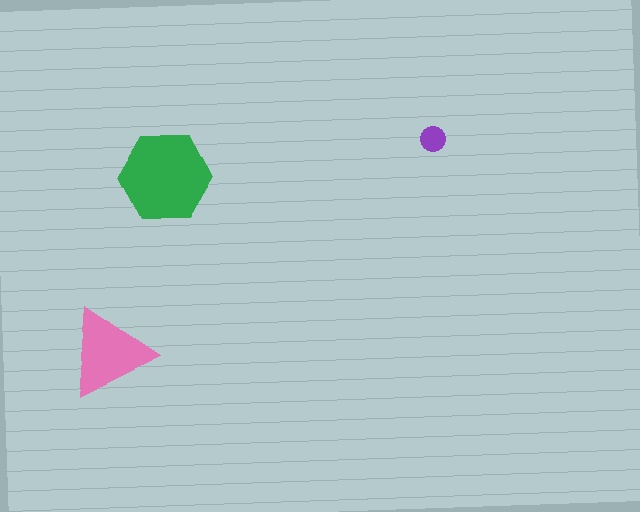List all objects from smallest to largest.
The purple circle, the pink triangle, the green hexagon.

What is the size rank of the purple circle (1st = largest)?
3rd.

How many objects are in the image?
There are 3 objects in the image.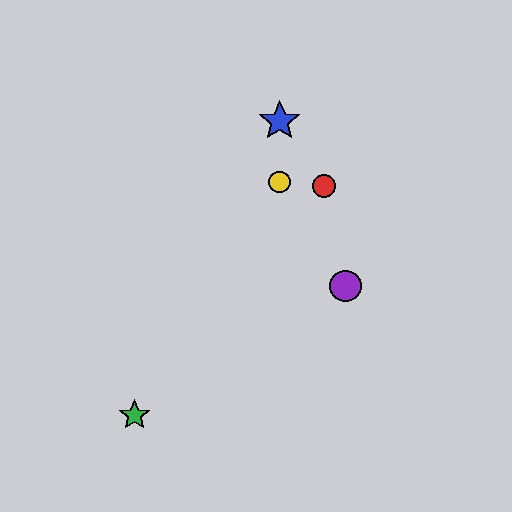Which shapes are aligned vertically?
The blue star, the yellow circle are aligned vertically.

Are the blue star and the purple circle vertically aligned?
No, the blue star is at x≈280 and the purple circle is at x≈345.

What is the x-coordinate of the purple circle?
The purple circle is at x≈345.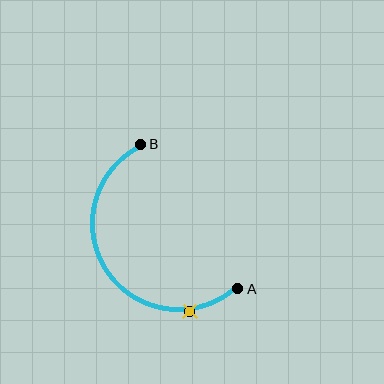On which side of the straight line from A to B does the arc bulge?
The arc bulges below and to the left of the straight line connecting A and B.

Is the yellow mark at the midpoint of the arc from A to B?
No. The yellow mark lies on the arc but is closer to endpoint A. The arc midpoint would be at the point on the curve equidistant along the arc from both A and B.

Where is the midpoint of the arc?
The arc midpoint is the point on the curve farthest from the straight line joining A and B. It sits below and to the left of that line.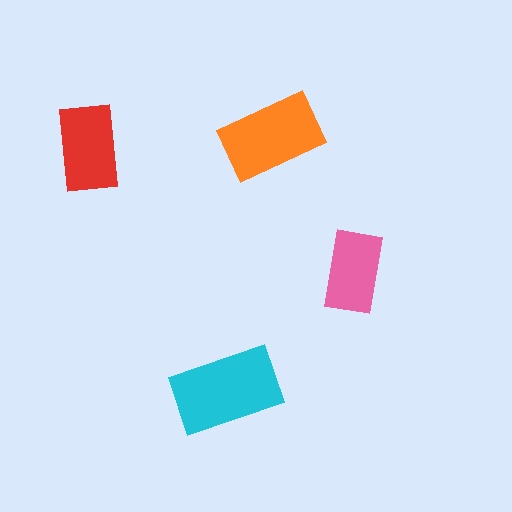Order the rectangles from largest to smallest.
the cyan one, the orange one, the red one, the pink one.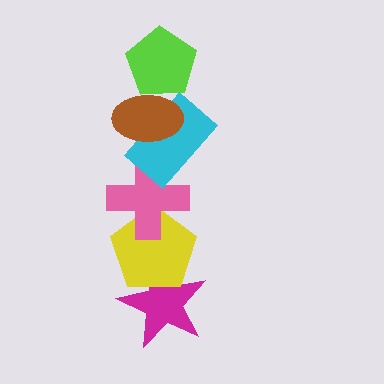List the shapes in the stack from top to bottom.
From top to bottom: the lime pentagon, the brown ellipse, the cyan rectangle, the pink cross, the yellow pentagon, the magenta star.